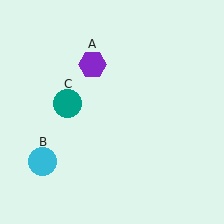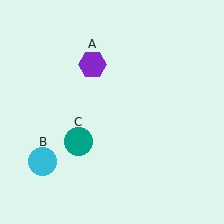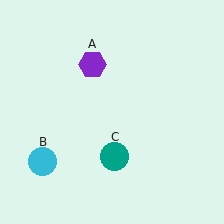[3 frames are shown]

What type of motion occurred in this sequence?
The teal circle (object C) rotated counterclockwise around the center of the scene.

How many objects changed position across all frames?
1 object changed position: teal circle (object C).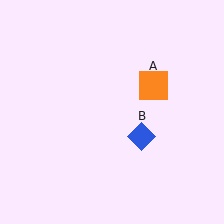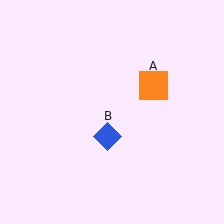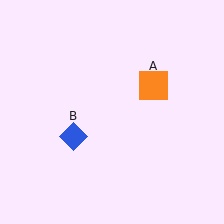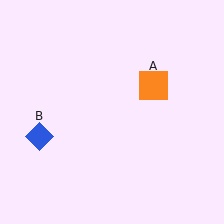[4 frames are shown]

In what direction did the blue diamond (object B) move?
The blue diamond (object B) moved left.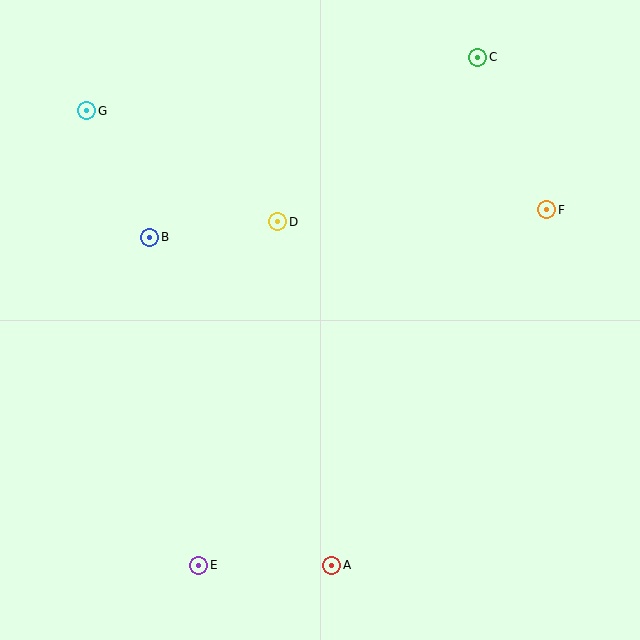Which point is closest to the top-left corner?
Point G is closest to the top-left corner.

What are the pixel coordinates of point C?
Point C is at (478, 57).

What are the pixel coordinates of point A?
Point A is at (332, 565).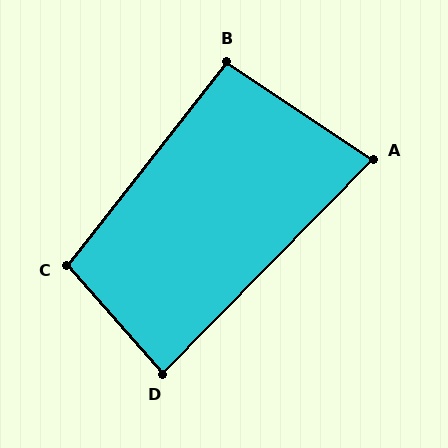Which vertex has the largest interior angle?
C, at approximately 101 degrees.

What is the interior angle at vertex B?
Approximately 94 degrees (approximately right).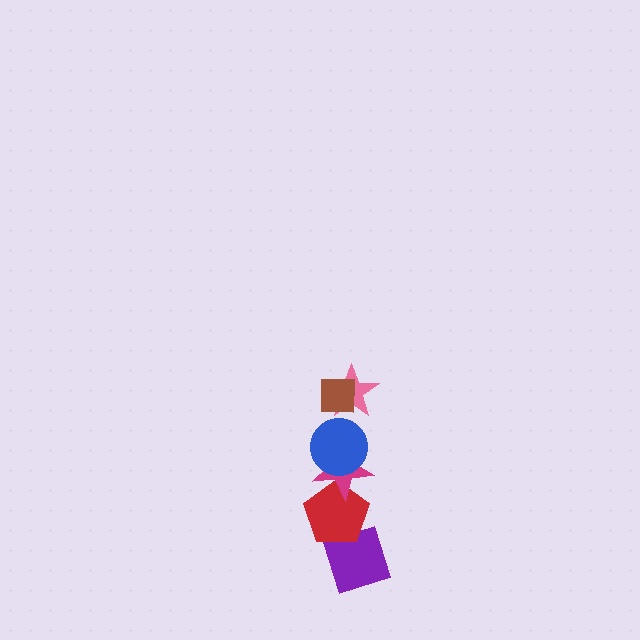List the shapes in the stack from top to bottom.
From top to bottom: the brown square, the pink star, the blue circle, the magenta star, the red pentagon, the purple diamond.